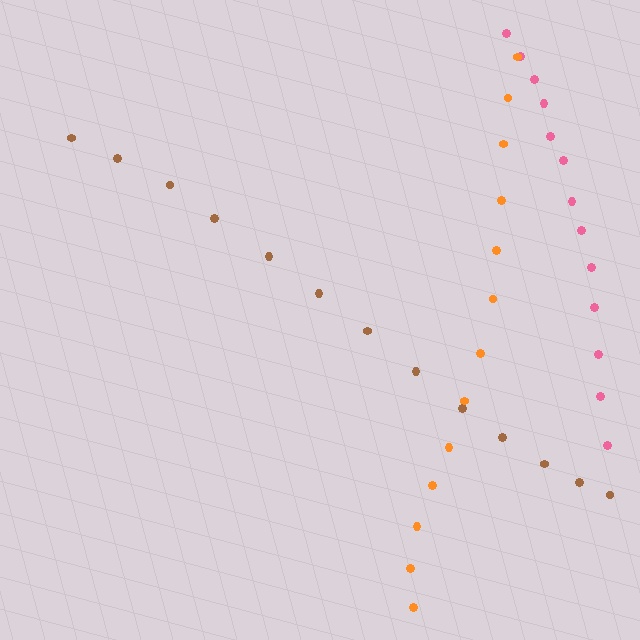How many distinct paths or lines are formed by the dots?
There are 3 distinct paths.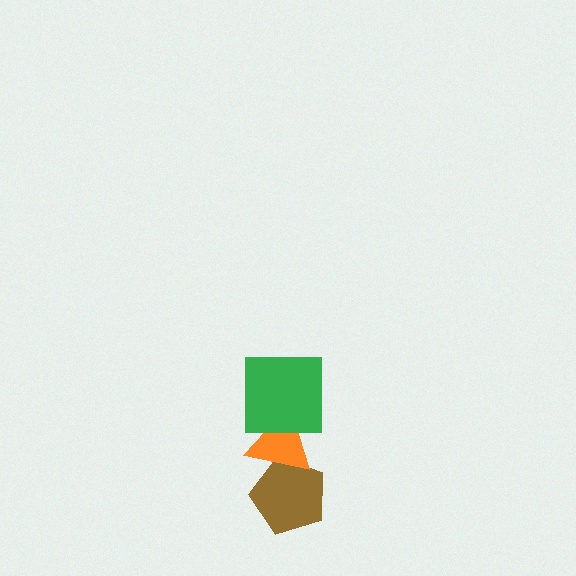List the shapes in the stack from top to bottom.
From top to bottom: the green square, the orange triangle, the brown pentagon.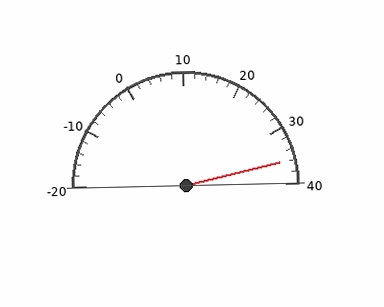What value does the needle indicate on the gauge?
The needle indicates approximately 36.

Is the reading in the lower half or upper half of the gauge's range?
The reading is in the upper half of the range (-20 to 40).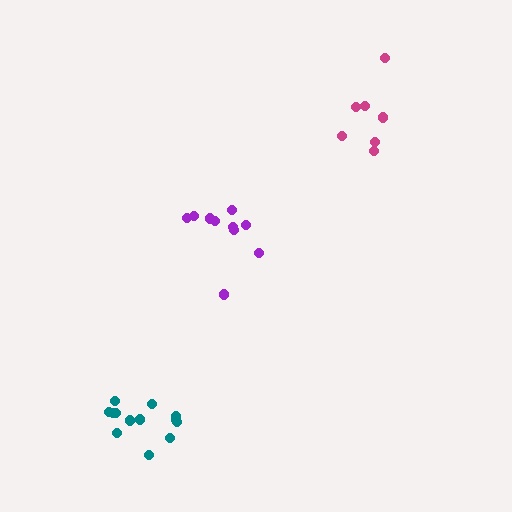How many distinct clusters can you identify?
There are 3 distinct clusters.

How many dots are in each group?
Group 1: 13 dots, Group 2: 7 dots, Group 3: 10 dots (30 total).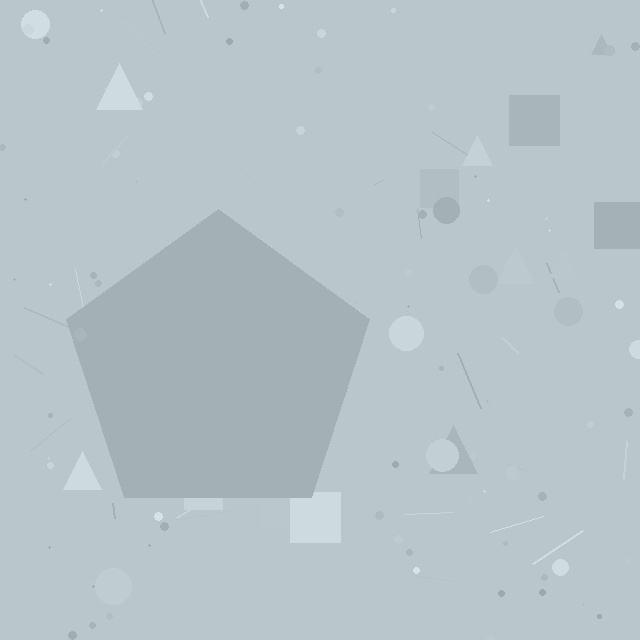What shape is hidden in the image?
A pentagon is hidden in the image.